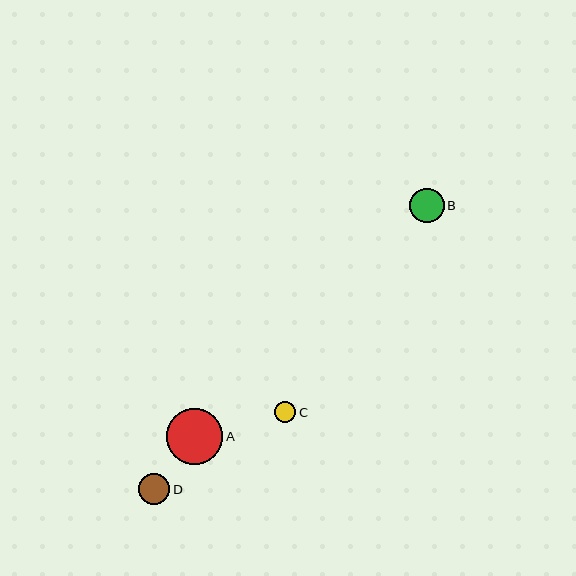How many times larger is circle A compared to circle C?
Circle A is approximately 2.7 times the size of circle C.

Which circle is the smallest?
Circle C is the smallest with a size of approximately 21 pixels.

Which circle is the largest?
Circle A is the largest with a size of approximately 56 pixels.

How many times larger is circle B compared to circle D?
Circle B is approximately 1.1 times the size of circle D.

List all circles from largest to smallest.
From largest to smallest: A, B, D, C.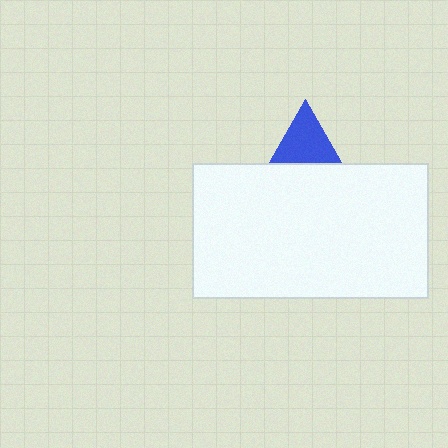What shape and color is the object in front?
The object in front is a white rectangle.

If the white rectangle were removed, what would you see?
You would see the complete blue triangle.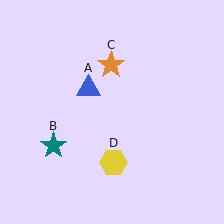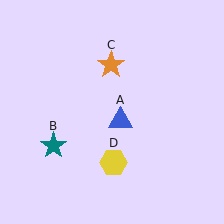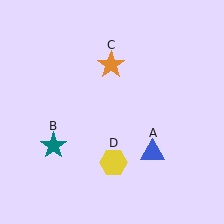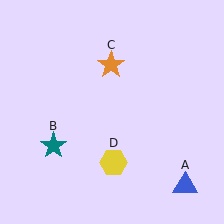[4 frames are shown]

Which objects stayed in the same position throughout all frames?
Teal star (object B) and orange star (object C) and yellow hexagon (object D) remained stationary.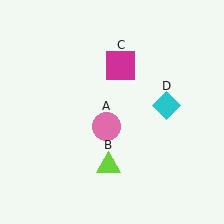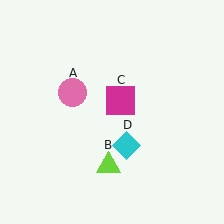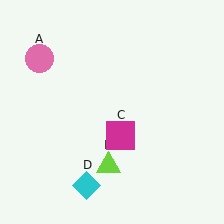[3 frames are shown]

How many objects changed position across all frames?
3 objects changed position: pink circle (object A), magenta square (object C), cyan diamond (object D).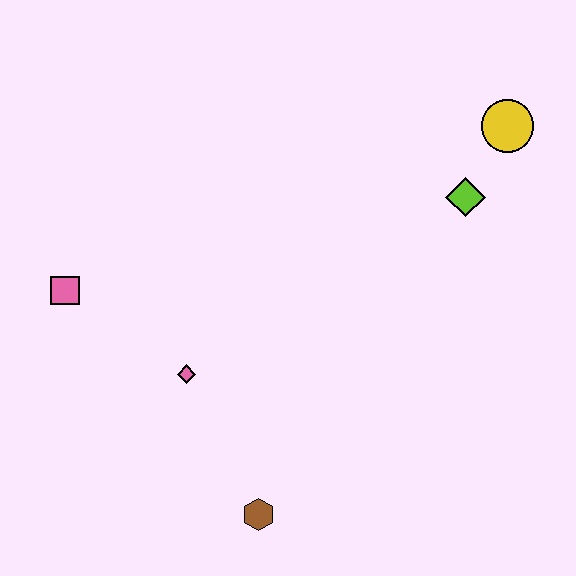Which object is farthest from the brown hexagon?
The yellow circle is farthest from the brown hexagon.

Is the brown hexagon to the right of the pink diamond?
Yes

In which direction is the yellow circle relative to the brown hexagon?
The yellow circle is above the brown hexagon.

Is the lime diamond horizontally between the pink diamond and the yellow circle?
Yes